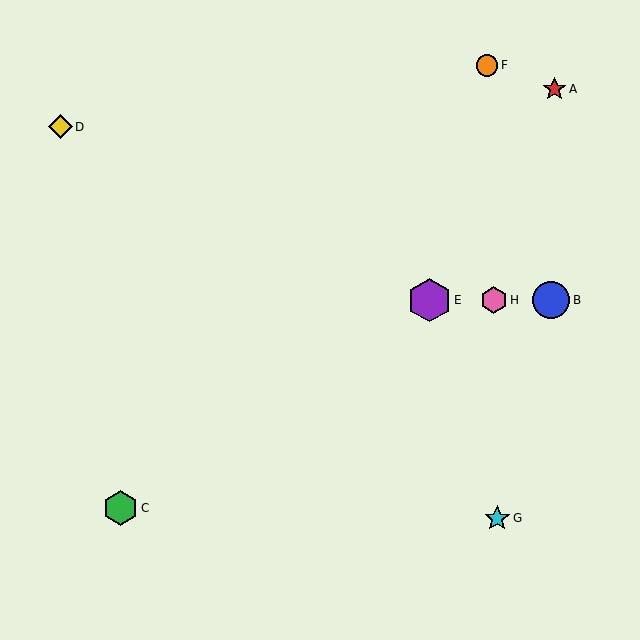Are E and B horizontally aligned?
Yes, both are at y≈300.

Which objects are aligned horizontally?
Objects B, E, H are aligned horizontally.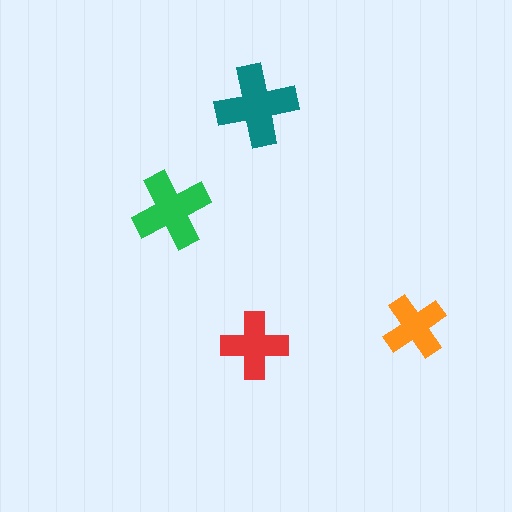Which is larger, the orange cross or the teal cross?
The teal one.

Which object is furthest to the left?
The green cross is leftmost.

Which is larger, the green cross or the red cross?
The green one.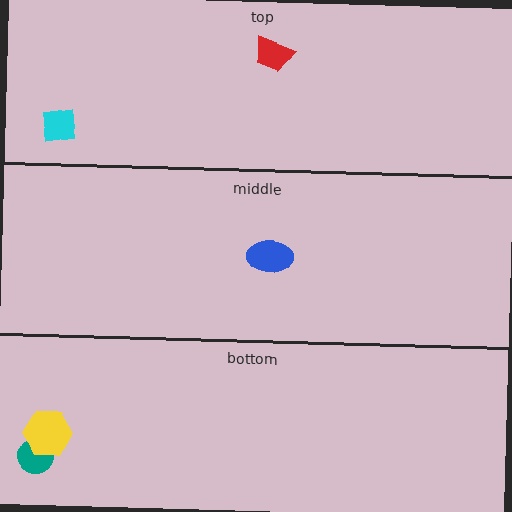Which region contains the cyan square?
The top region.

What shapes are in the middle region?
The blue ellipse.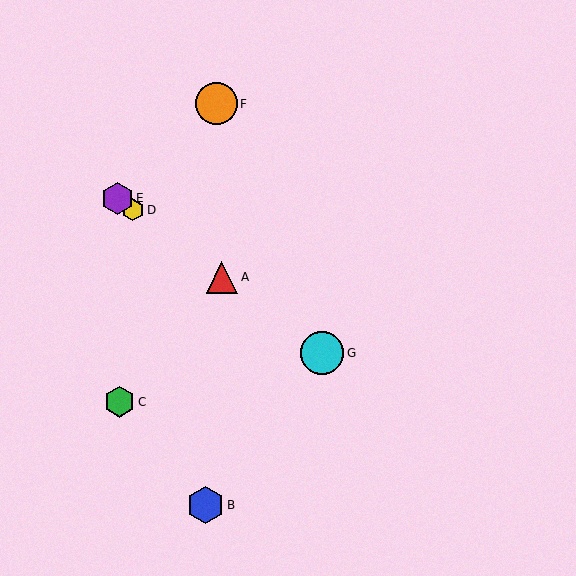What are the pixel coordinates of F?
Object F is at (216, 104).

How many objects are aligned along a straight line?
4 objects (A, D, E, G) are aligned along a straight line.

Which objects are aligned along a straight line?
Objects A, D, E, G are aligned along a straight line.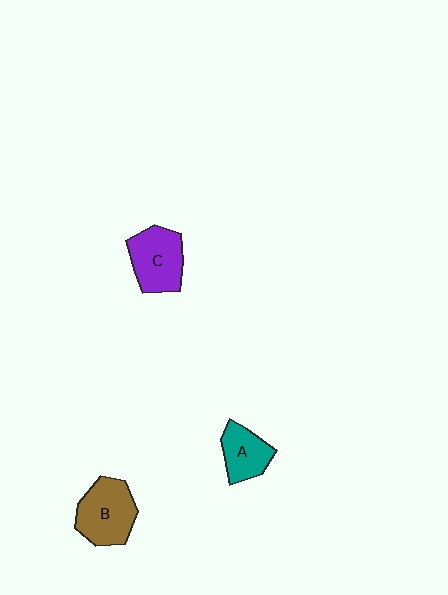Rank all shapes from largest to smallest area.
From largest to smallest: B (brown), C (purple), A (teal).